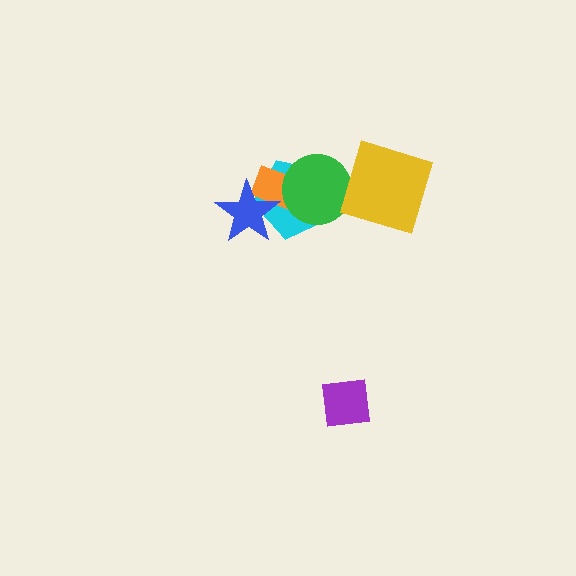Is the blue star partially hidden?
No, no other shape covers it.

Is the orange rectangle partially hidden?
Yes, it is partially covered by another shape.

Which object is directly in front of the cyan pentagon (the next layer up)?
The orange rectangle is directly in front of the cyan pentagon.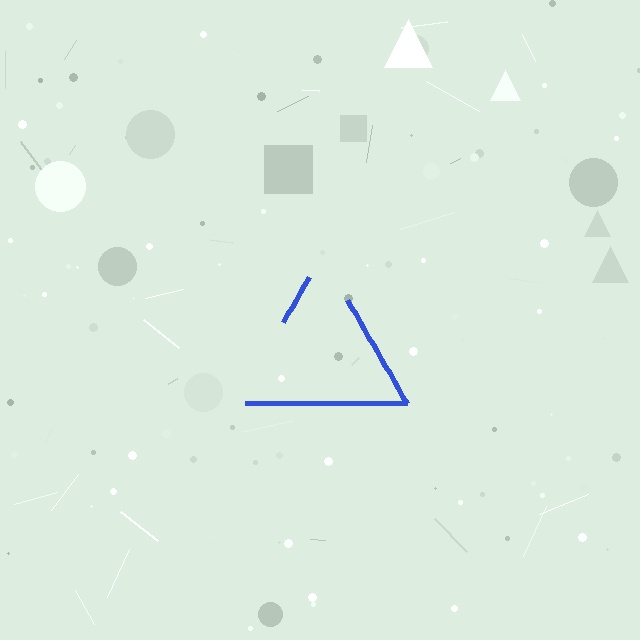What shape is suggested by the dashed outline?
The dashed outline suggests a triangle.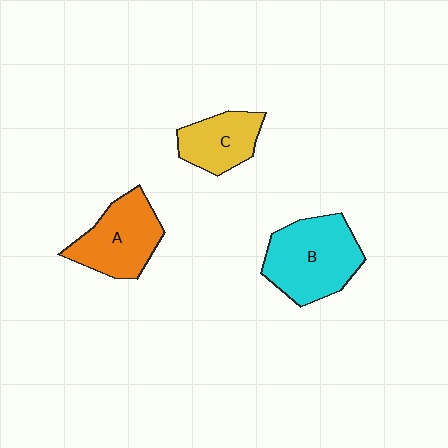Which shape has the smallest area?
Shape C (yellow).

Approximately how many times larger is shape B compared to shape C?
Approximately 1.7 times.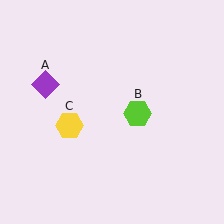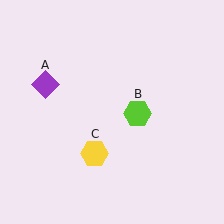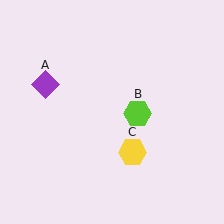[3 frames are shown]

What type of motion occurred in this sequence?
The yellow hexagon (object C) rotated counterclockwise around the center of the scene.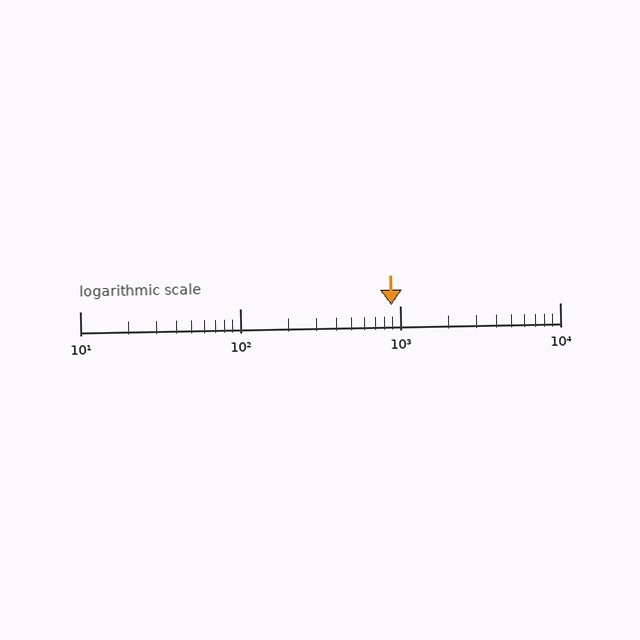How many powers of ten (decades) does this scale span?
The scale spans 3 decades, from 10 to 10000.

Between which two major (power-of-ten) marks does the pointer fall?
The pointer is between 100 and 1000.